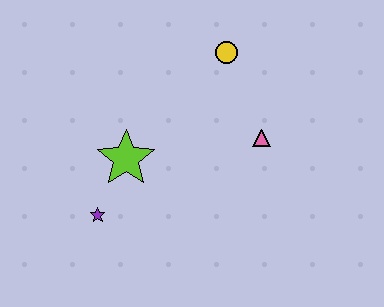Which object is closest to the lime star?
The purple star is closest to the lime star.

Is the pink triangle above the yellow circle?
No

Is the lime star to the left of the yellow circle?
Yes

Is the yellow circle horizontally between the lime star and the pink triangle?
Yes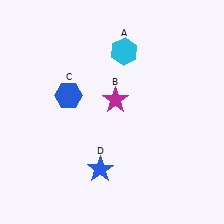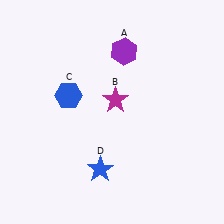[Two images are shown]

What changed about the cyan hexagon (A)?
In Image 1, A is cyan. In Image 2, it changed to purple.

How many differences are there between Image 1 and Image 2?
There is 1 difference between the two images.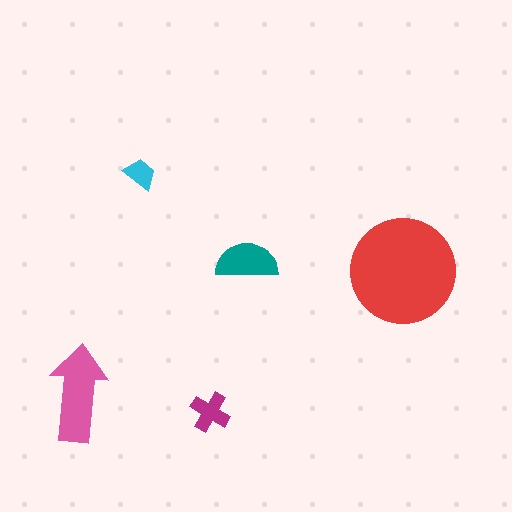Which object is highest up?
The cyan trapezoid is topmost.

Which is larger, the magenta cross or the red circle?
The red circle.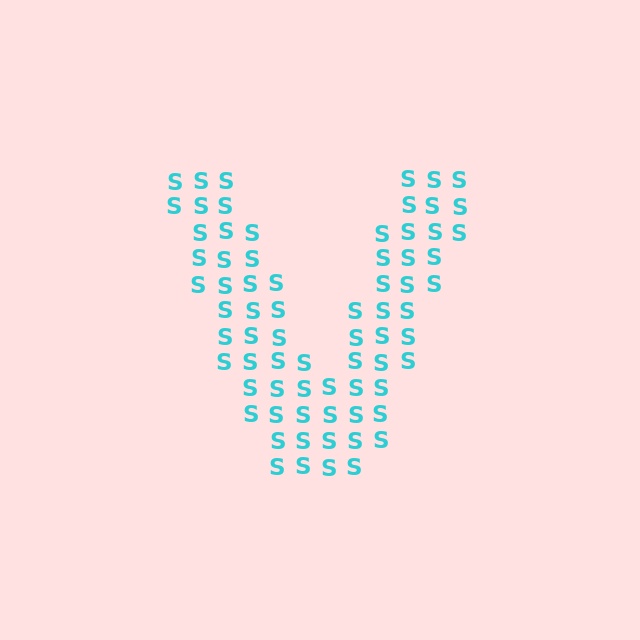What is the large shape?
The large shape is the letter V.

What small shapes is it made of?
It is made of small letter S's.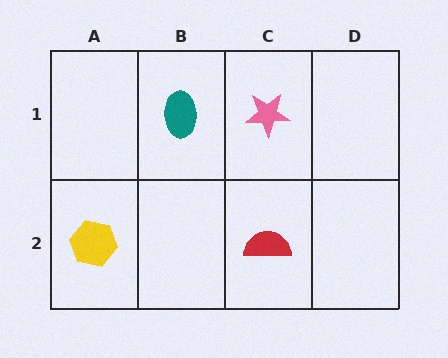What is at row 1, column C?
A pink star.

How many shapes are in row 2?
2 shapes.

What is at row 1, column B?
A teal ellipse.